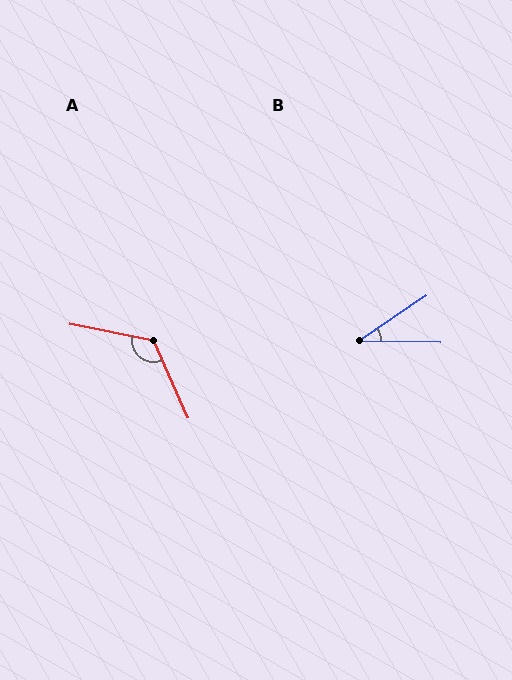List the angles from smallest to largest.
B (35°), A (126°).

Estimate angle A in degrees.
Approximately 126 degrees.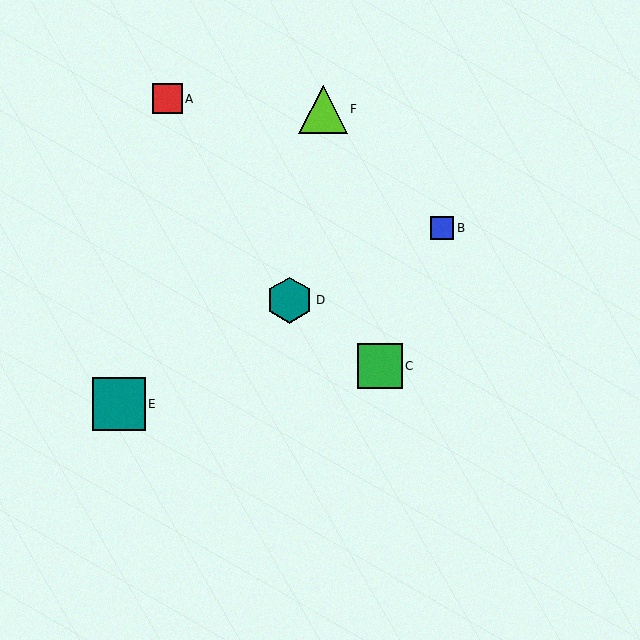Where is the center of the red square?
The center of the red square is at (167, 99).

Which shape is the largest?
The teal square (labeled E) is the largest.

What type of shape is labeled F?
Shape F is a lime triangle.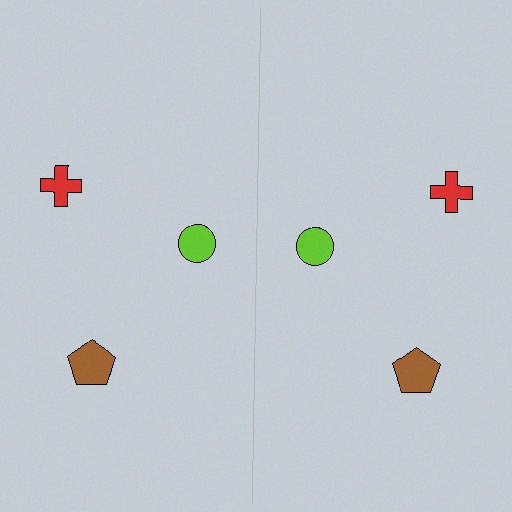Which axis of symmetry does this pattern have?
The pattern has a vertical axis of symmetry running through the center of the image.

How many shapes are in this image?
There are 6 shapes in this image.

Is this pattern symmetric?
Yes, this pattern has bilateral (reflection) symmetry.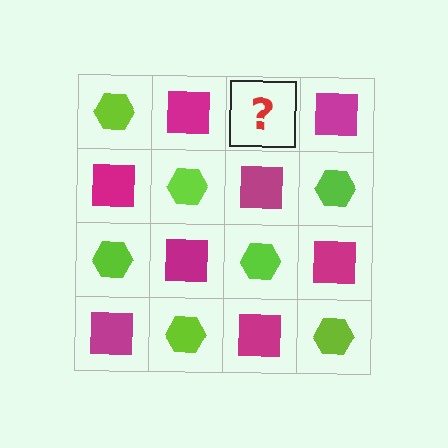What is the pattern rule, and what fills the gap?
The rule is that it alternates lime hexagon and magenta square in a checkerboard pattern. The gap should be filled with a lime hexagon.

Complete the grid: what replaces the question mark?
The question mark should be replaced with a lime hexagon.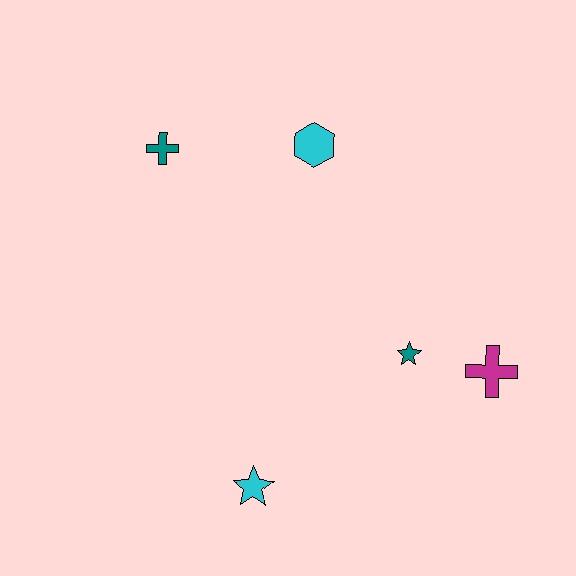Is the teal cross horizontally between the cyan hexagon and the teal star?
No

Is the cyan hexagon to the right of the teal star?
No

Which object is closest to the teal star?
The magenta cross is closest to the teal star.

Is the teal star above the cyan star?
Yes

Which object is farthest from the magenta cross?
The teal cross is farthest from the magenta cross.